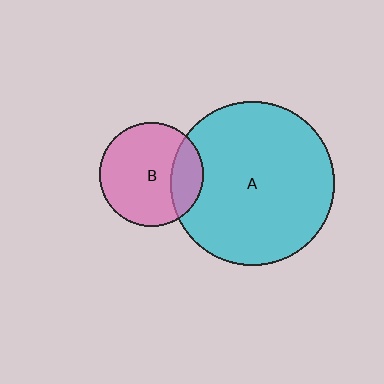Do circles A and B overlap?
Yes.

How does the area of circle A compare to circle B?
Approximately 2.5 times.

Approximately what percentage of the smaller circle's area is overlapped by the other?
Approximately 25%.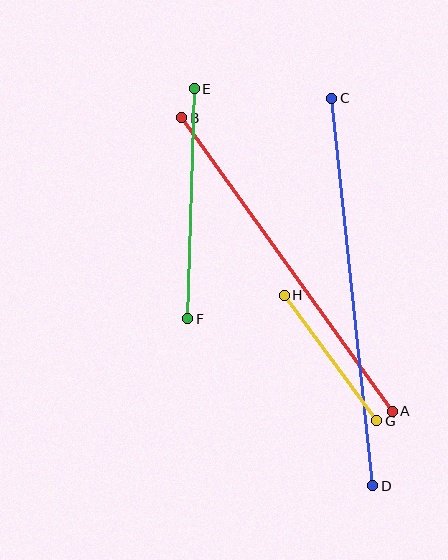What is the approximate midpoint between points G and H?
The midpoint is at approximately (330, 358) pixels.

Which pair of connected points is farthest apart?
Points C and D are farthest apart.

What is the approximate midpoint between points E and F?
The midpoint is at approximately (191, 204) pixels.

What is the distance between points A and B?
The distance is approximately 361 pixels.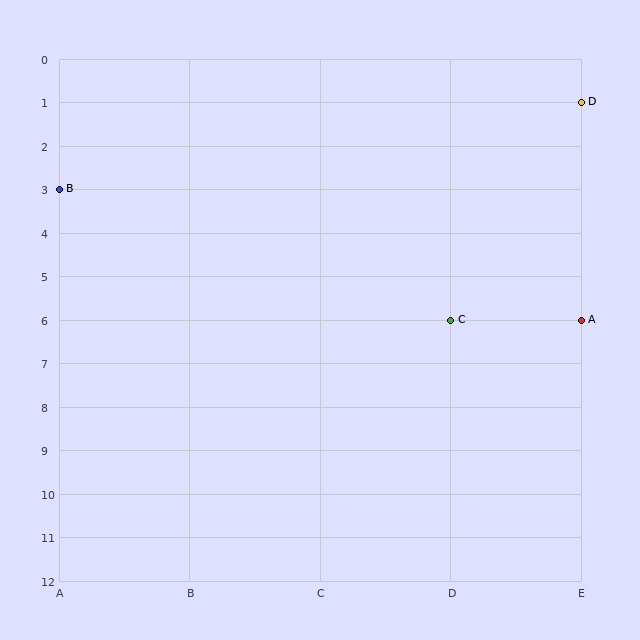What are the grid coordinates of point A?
Point A is at grid coordinates (E, 6).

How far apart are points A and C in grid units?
Points A and C are 1 column apart.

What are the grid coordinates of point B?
Point B is at grid coordinates (A, 3).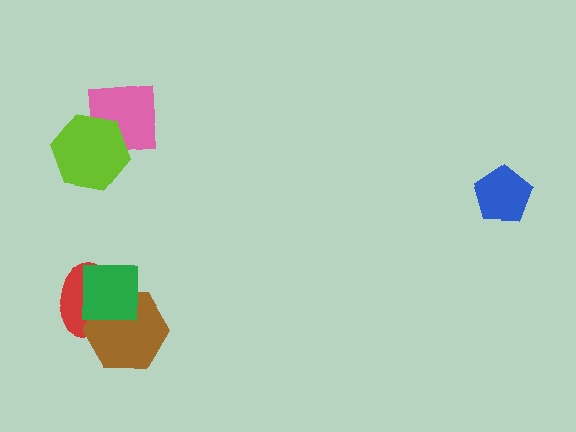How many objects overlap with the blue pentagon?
0 objects overlap with the blue pentagon.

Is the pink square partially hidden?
Yes, it is partially covered by another shape.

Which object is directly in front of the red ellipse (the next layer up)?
The brown hexagon is directly in front of the red ellipse.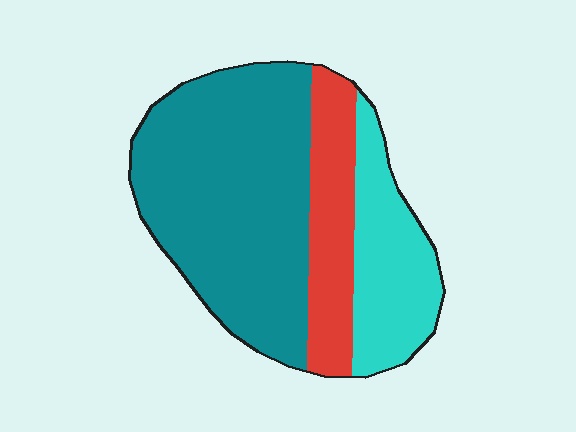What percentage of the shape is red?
Red covers about 20% of the shape.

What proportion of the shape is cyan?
Cyan takes up about one quarter (1/4) of the shape.